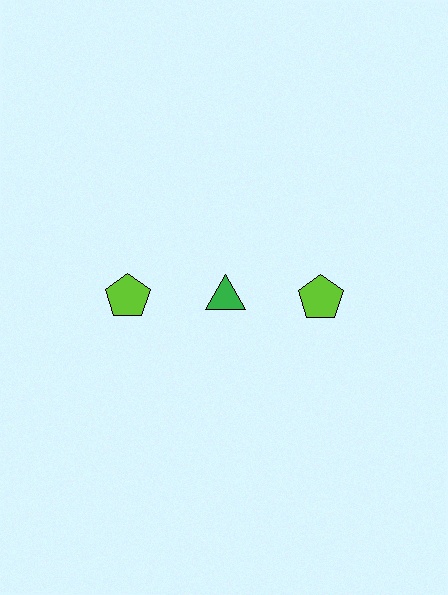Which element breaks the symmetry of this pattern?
The green triangle in the top row, second from left column breaks the symmetry. All other shapes are lime pentagons.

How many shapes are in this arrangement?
There are 3 shapes arranged in a grid pattern.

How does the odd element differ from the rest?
It differs in both color (green instead of lime) and shape (triangle instead of pentagon).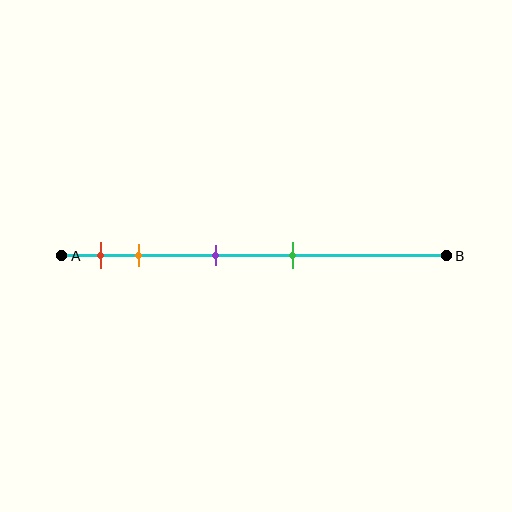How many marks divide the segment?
There are 4 marks dividing the segment.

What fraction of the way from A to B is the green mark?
The green mark is approximately 60% (0.6) of the way from A to B.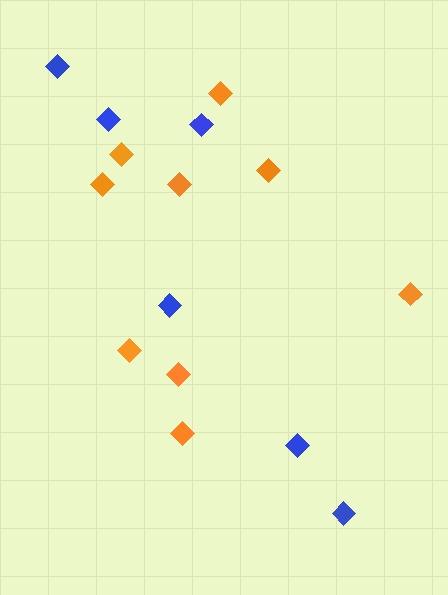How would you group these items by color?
There are 2 groups: one group of orange diamonds (9) and one group of blue diamonds (6).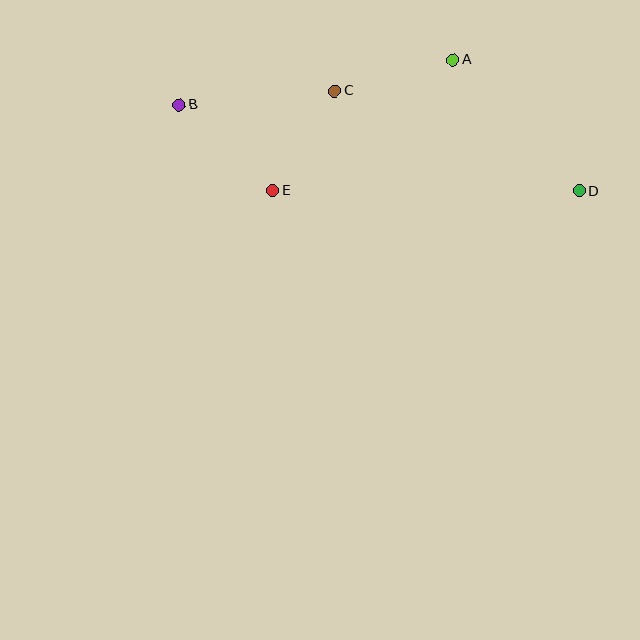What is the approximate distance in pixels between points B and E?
The distance between B and E is approximately 127 pixels.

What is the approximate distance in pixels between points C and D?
The distance between C and D is approximately 264 pixels.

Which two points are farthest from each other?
Points B and D are farthest from each other.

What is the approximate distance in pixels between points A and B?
The distance between A and B is approximately 278 pixels.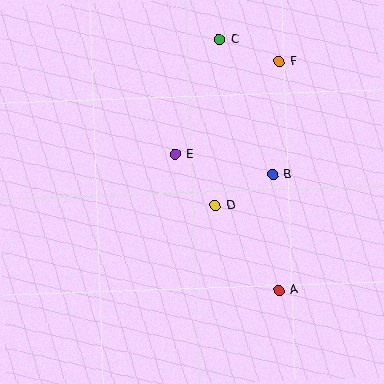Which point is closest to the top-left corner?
Point C is closest to the top-left corner.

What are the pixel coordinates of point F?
Point F is at (279, 62).